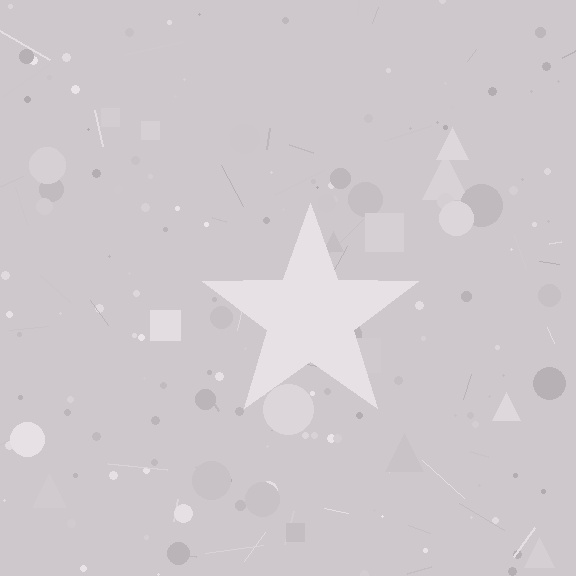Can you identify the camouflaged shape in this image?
The camouflaged shape is a star.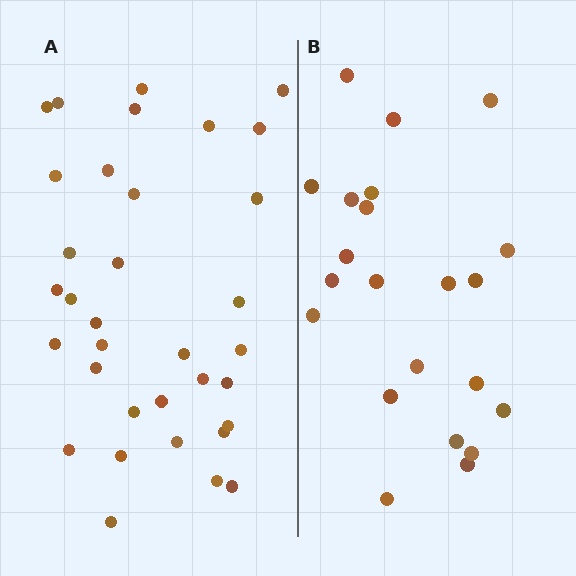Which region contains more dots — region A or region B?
Region A (the left region) has more dots.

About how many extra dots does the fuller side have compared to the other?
Region A has roughly 12 or so more dots than region B.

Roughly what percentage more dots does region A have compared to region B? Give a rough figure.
About 55% more.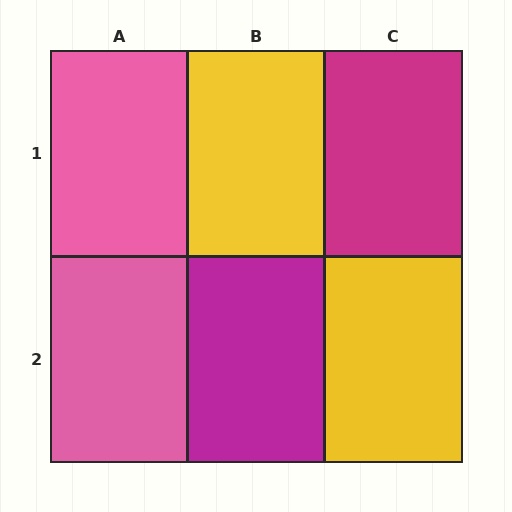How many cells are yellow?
2 cells are yellow.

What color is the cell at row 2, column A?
Pink.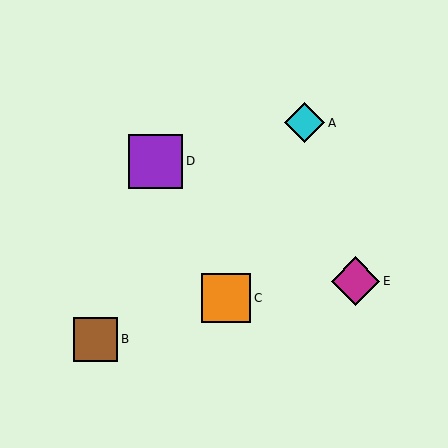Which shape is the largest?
The purple square (labeled D) is the largest.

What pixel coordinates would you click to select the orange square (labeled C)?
Click at (226, 298) to select the orange square C.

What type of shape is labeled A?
Shape A is a cyan diamond.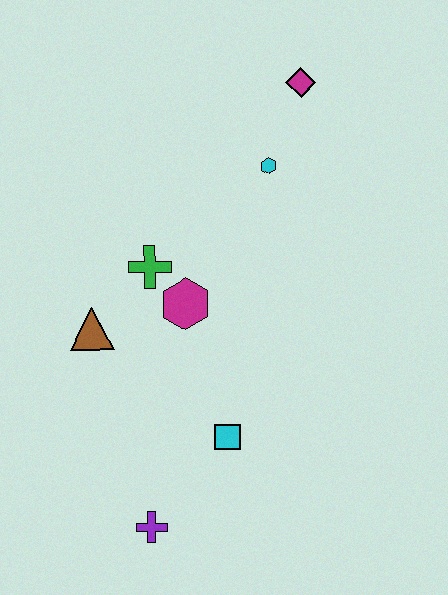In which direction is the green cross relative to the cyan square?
The green cross is above the cyan square.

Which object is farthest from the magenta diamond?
The purple cross is farthest from the magenta diamond.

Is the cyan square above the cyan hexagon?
No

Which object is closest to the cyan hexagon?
The magenta diamond is closest to the cyan hexagon.